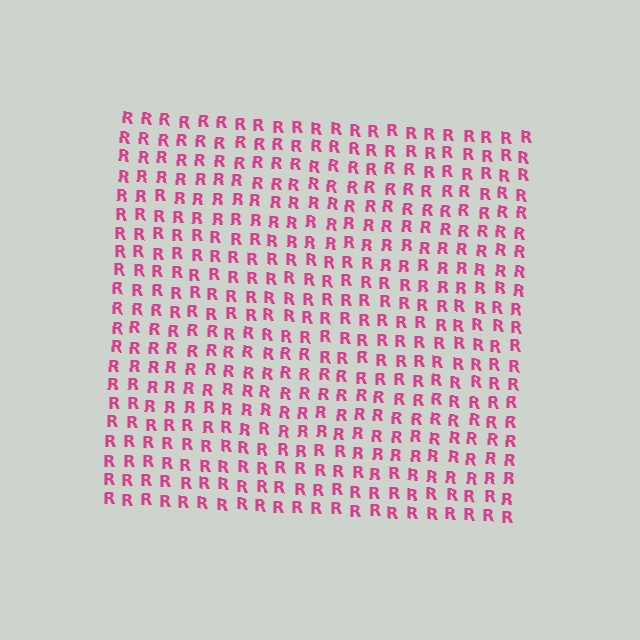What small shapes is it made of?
It is made of small letter R's.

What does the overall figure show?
The overall figure shows a square.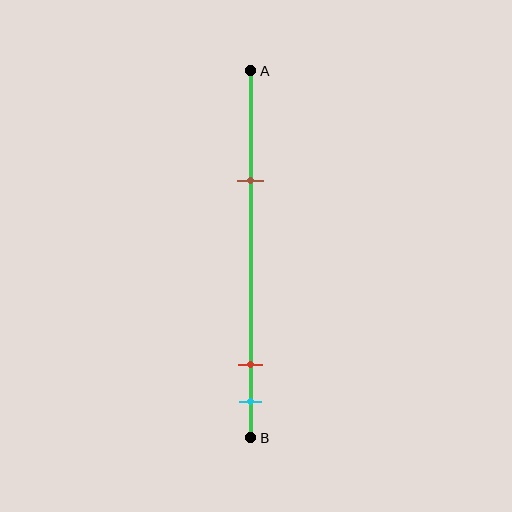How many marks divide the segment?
There are 3 marks dividing the segment.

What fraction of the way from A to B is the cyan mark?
The cyan mark is approximately 90% (0.9) of the way from A to B.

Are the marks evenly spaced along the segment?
No, the marks are not evenly spaced.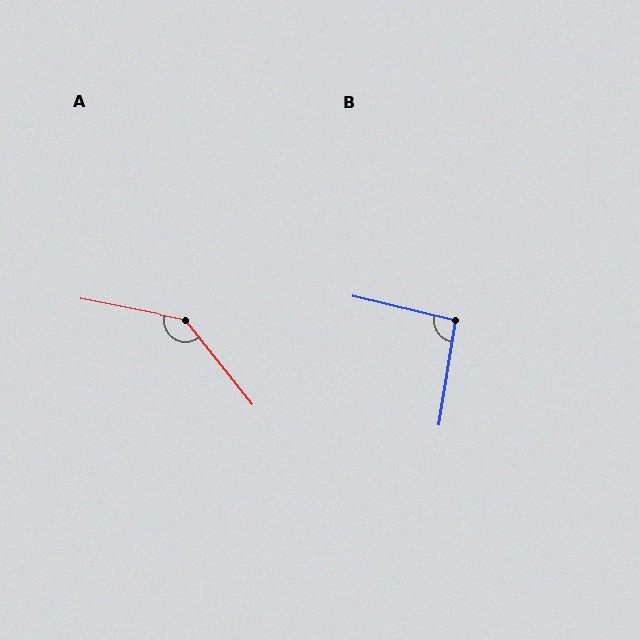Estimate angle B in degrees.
Approximately 95 degrees.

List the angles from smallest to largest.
B (95°), A (140°).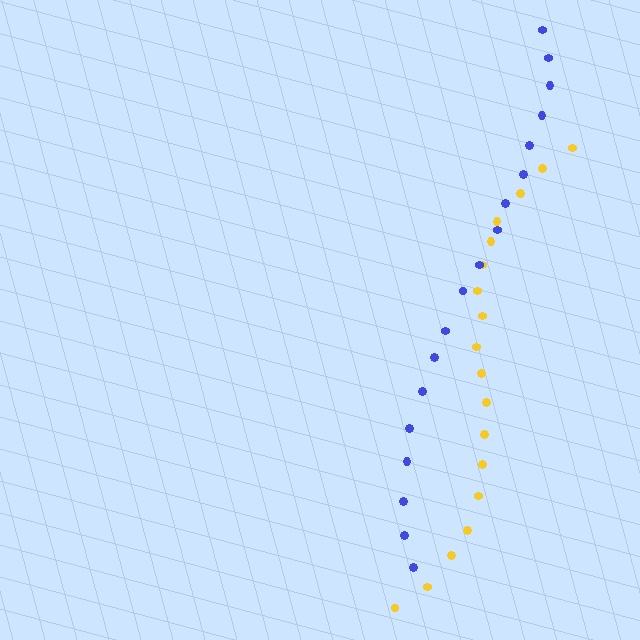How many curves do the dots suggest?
There are 2 distinct paths.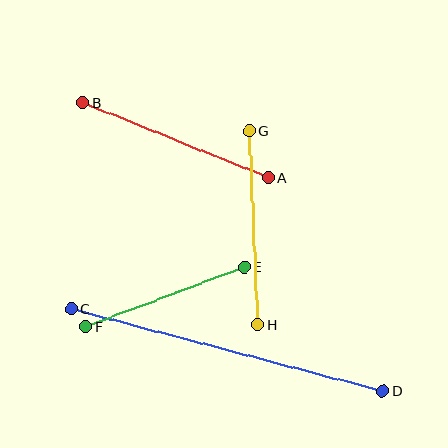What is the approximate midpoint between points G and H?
The midpoint is at approximately (254, 228) pixels.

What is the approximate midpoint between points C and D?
The midpoint is at approximately (227, 350) pixels.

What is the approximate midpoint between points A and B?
The midpoint is at approximately (176, 140) pixels.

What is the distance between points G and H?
The distance is approximately 194 pixels.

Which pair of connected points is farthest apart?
Points C and D are farthest apart.